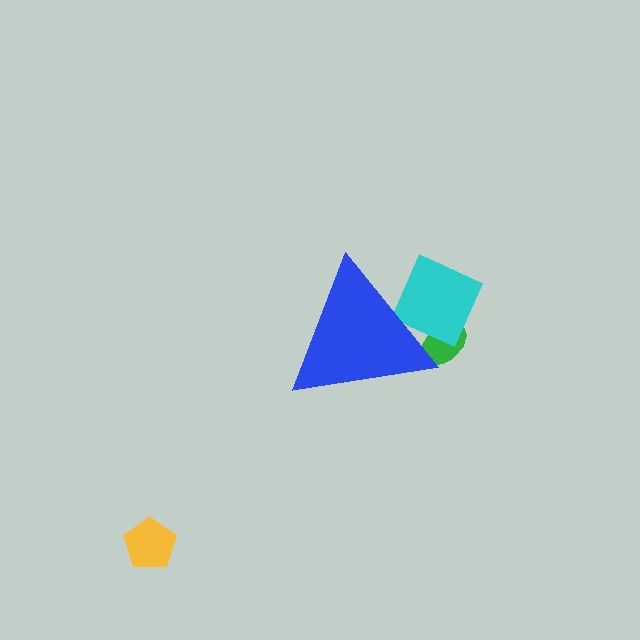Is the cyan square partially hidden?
Yes, the cyan square is partially hidden behind the blue triangle.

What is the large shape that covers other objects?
A blue triangle.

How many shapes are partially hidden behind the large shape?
2 shapes are partially hidden.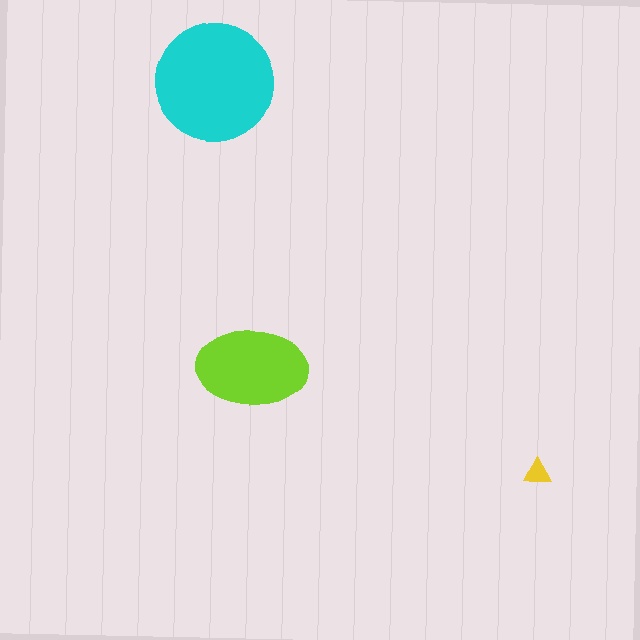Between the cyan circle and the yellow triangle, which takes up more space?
The cyan circle.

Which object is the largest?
The cyan circle.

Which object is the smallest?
The yellow triangle.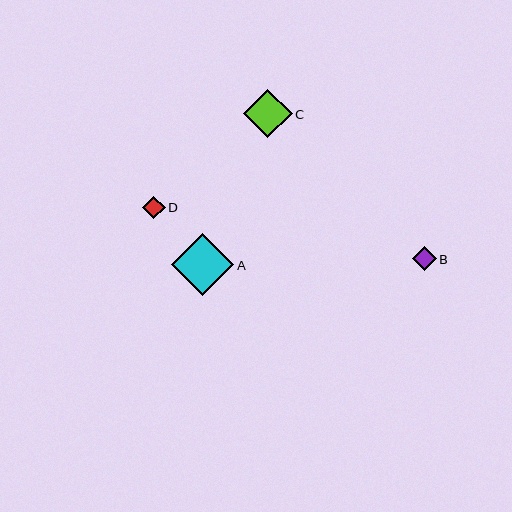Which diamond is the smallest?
Diamond D is the smallest with a size of approximately 22 pixels.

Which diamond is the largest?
Diamond A is the largest with a size of approximately 62 pixels.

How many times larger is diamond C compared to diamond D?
Diamond C is approximately 2.2 times the size of diamond D.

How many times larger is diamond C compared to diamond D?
Diamond C is approximately 2.2 times the size of diamond D.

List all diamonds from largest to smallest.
From largest to smallest: A, C, B, D.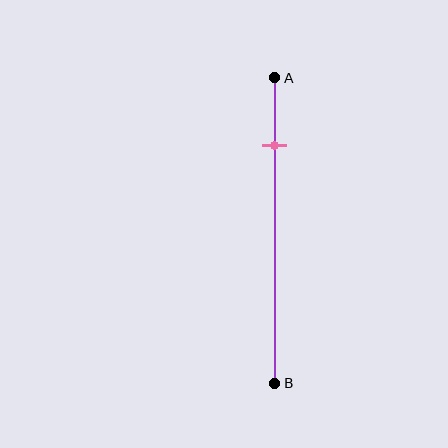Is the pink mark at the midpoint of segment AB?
No, the mark is at about 20% from A, not at the 50% midpoint.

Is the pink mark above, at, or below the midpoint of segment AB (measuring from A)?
The pink mark is above the midpoint of segment AB.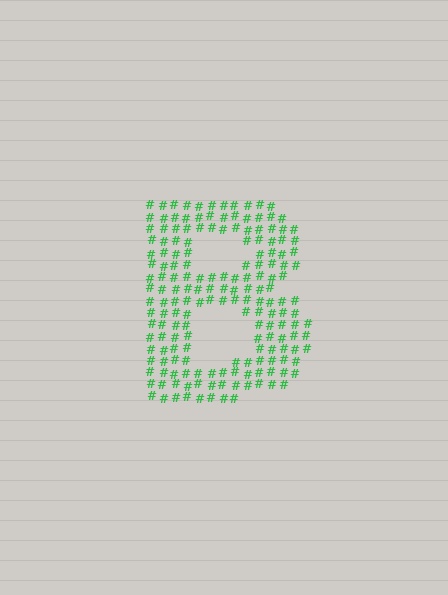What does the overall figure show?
The overall figure shows the letter B.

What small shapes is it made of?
It is made of small hash symbols.